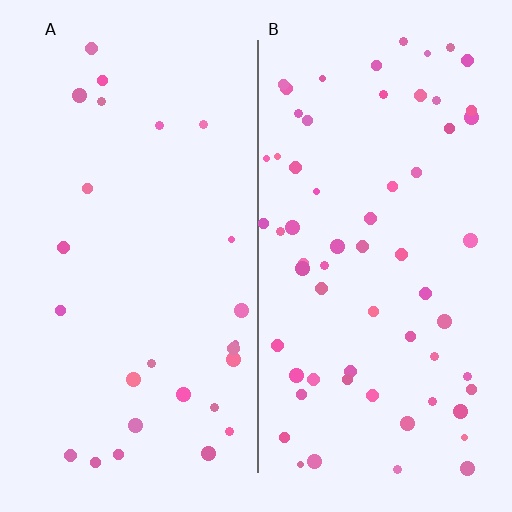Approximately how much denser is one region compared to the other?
Approximately 2.4× — region B over region A.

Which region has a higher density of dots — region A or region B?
B (the right).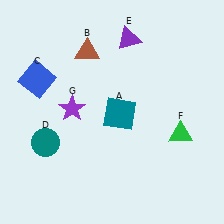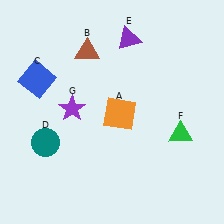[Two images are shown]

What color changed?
The square (A) changed from teal in Image 1 to orange in Image 2.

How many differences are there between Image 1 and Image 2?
There is 1 difference between the two images.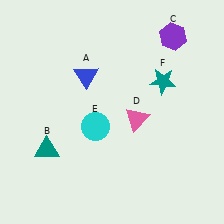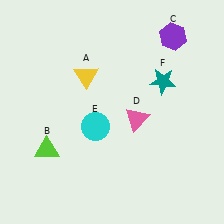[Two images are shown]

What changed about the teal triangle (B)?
In Image 1, B is teal. In Image 2, it changed to lime.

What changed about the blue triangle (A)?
In Image 1, A is blue. In Image 2, it changed to yellow.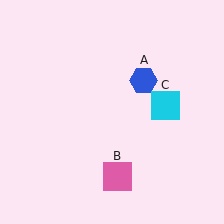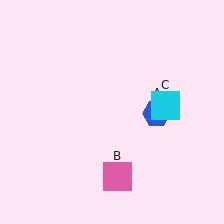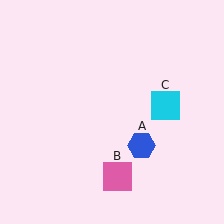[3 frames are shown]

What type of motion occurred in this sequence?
The blue hexagon (object A) rotated clockwise around the center of the scene.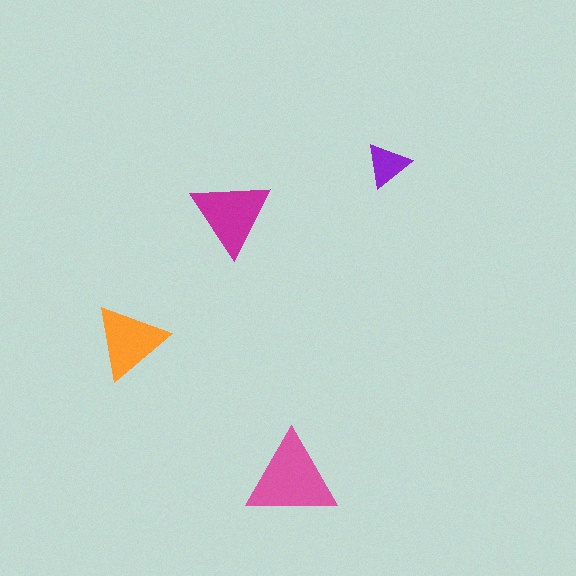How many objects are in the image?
There are 4 objects in the image.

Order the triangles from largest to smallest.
the pink one, the magenta one, the orange one, the purple one.